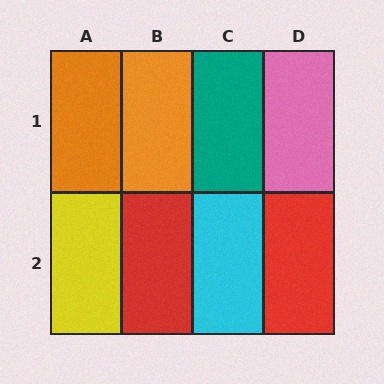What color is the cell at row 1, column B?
Orange.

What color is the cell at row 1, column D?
Pink.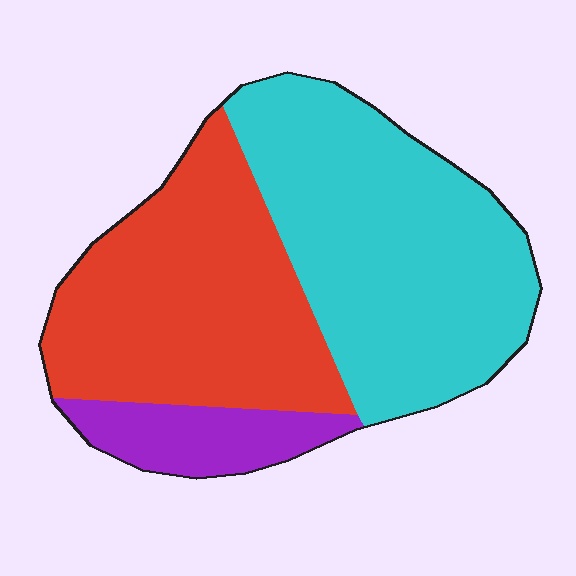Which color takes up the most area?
Cyan, at roughly 50%.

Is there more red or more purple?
Red.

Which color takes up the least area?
Purple, at roughly 10%.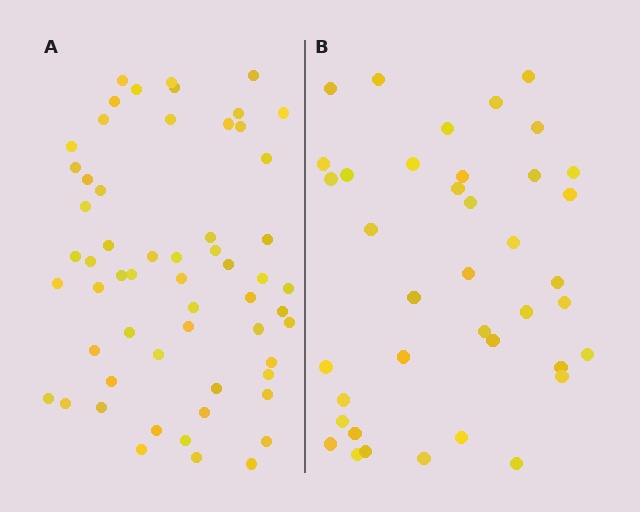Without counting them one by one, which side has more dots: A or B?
Region A (the left region) has more dots.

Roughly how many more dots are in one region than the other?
Region A has approximately 20 more dots than region B.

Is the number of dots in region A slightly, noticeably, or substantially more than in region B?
Region A has substantially more. The ratio is roughly 1.5 to 1.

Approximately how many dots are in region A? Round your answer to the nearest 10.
About 60 dots. (The exact count is 58, which rounds to 60.)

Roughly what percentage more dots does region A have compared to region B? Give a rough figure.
About 50% more.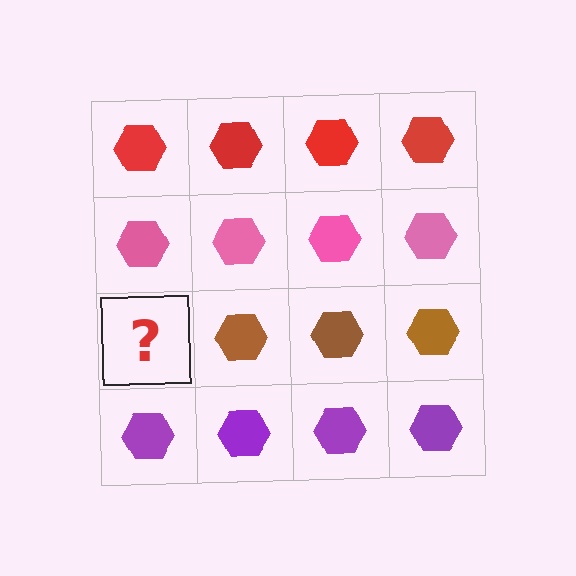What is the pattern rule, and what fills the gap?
The rule is that each row has a consistent color. The gap should be filled with a brown hexagon.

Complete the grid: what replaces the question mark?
The question mark should be replaced with a brown hexagon.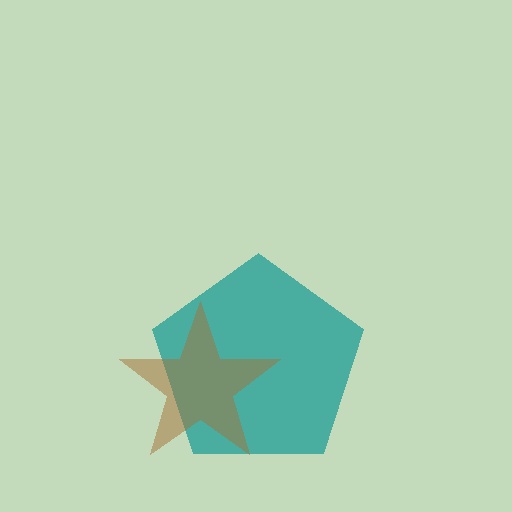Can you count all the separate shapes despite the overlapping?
Yes, there are 2 separate shapes.